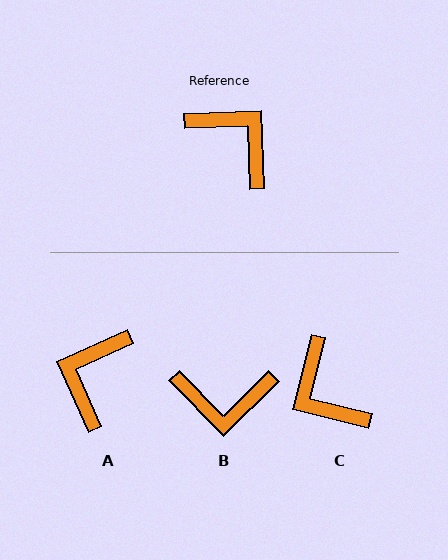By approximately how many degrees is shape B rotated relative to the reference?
Approximately 138 degrees clockwise.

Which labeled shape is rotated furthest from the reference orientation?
C, about 164 degrees away.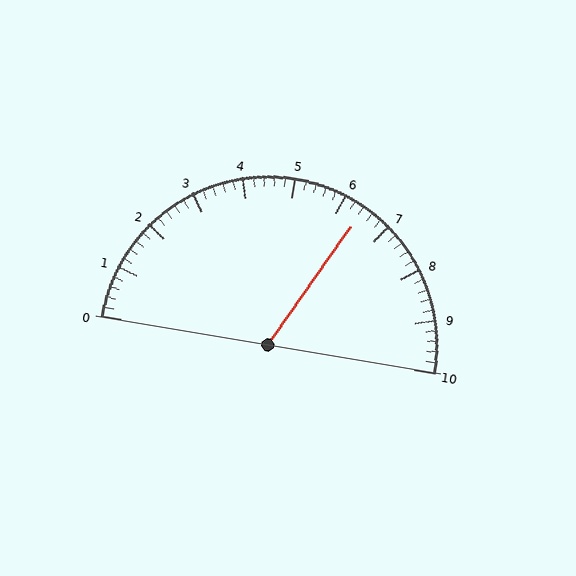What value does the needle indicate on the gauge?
The needle indicates approximately 6.4.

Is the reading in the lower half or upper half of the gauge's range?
The reading is in the upper half of the range (0 to 10).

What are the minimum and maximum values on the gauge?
The gauge ranges from 0 to 10.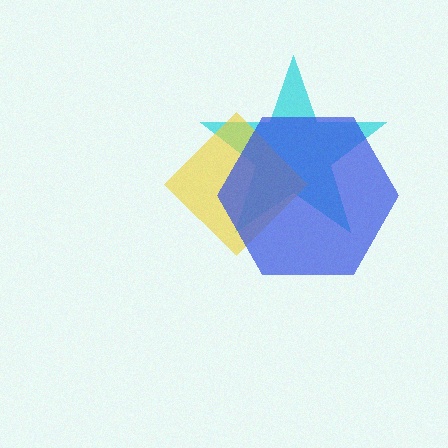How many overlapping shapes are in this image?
There are 3 overlapping shapes in the image.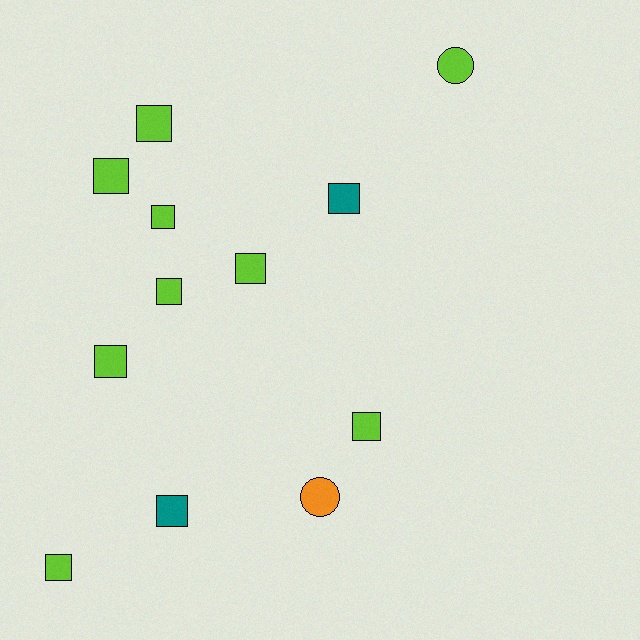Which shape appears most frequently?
Square, with 10 objects.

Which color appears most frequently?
Lime, with 9 objects.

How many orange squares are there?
There are no orange squares.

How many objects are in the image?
There are 12 objects.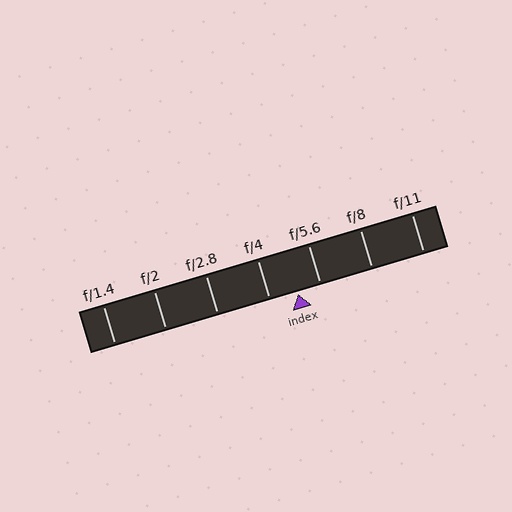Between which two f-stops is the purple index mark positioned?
The index mark is between f/4 and f/5.6.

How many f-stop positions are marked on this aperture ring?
There are 7 f-stop positions marked.